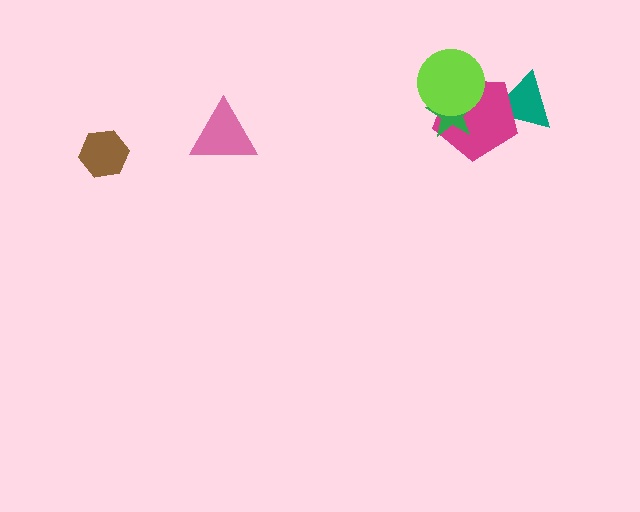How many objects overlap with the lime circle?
2 objects overlap with the lime circle.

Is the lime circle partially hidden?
No, no other shape covers it.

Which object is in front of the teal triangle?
The magenta pentagon is in front of the teal triangle.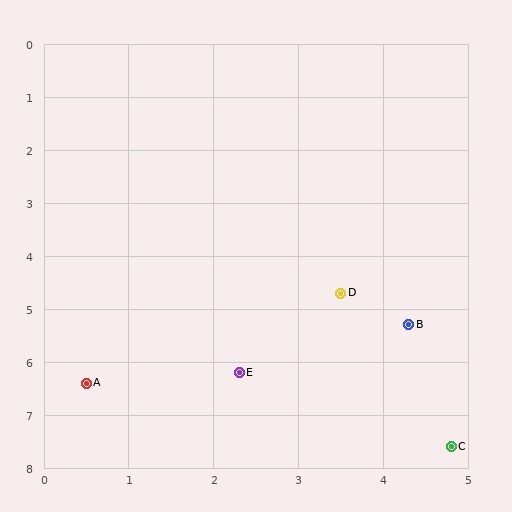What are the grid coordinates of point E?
Point E is at approximately (2.3, 6.2).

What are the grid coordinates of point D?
Point D is at approximately (3.5, 4.7).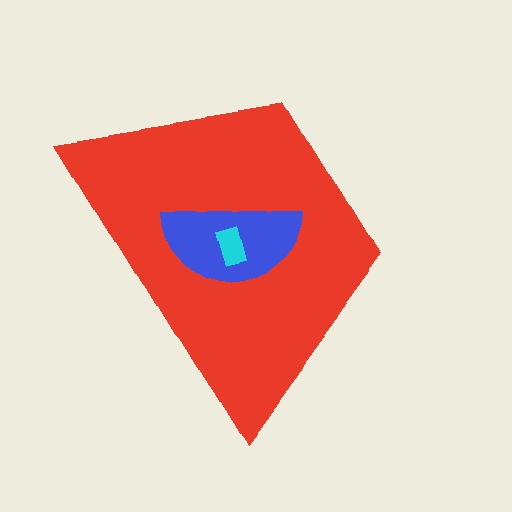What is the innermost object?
The cyan rectangle.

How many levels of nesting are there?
3.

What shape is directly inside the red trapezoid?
The blue semicircle.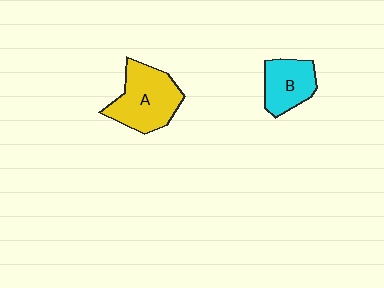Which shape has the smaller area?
Shape B (cyan).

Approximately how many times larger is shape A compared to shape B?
Approximately 1.5 times.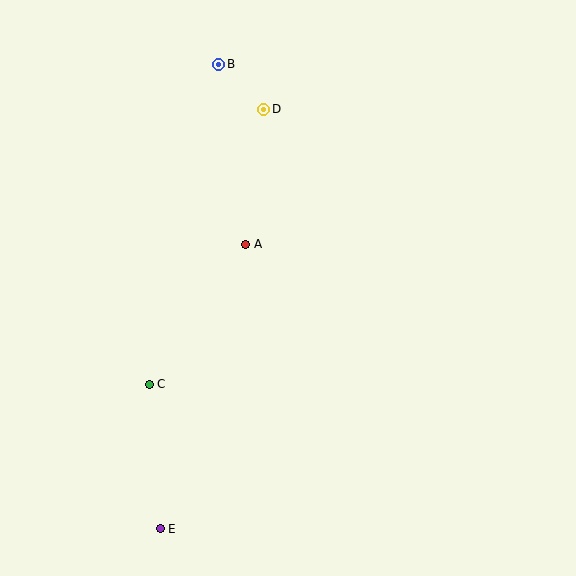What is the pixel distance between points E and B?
The distance between E and B is 468 pixels.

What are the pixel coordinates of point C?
Point C is at (149, 384).